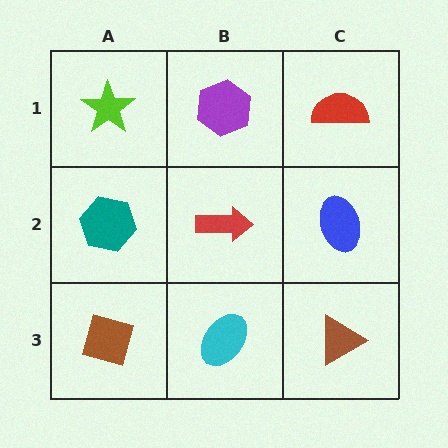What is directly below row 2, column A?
A brown diamond.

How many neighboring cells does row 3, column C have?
2.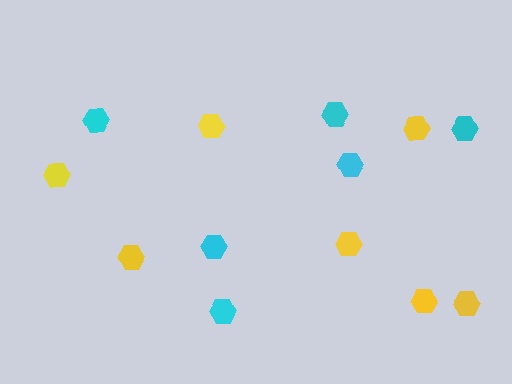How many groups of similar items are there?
There are 2 groups: one group of cyan hexagons (6) and one group of yellow hexagons (7).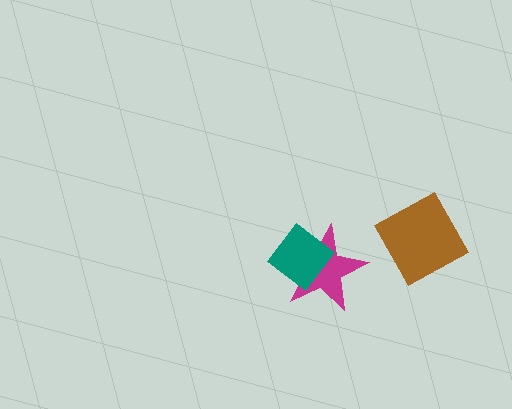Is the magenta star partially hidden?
Yes, it is partially covered by another shape.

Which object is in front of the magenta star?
The teal diamond is in front of the magenta star.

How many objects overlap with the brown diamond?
0 objects overlap with the brown diamond.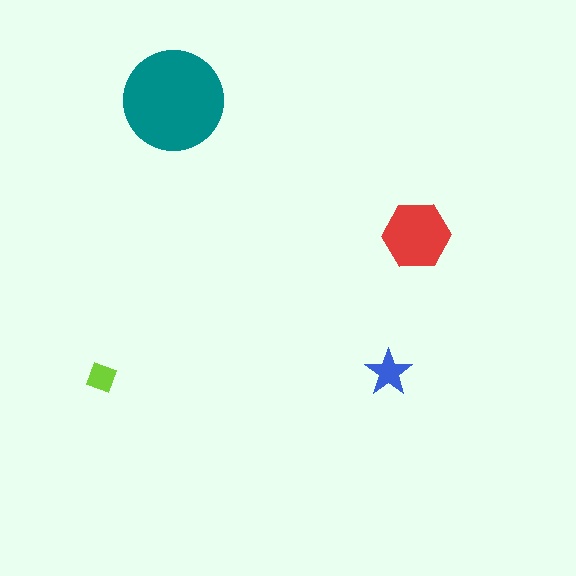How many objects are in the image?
There are 4 objects in the image.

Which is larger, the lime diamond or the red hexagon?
The red hexagon.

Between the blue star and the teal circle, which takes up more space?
The teal circle.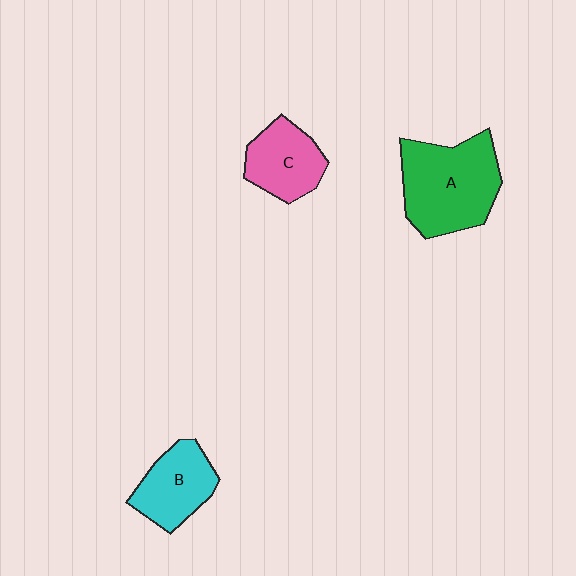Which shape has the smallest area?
Shape C (pink).